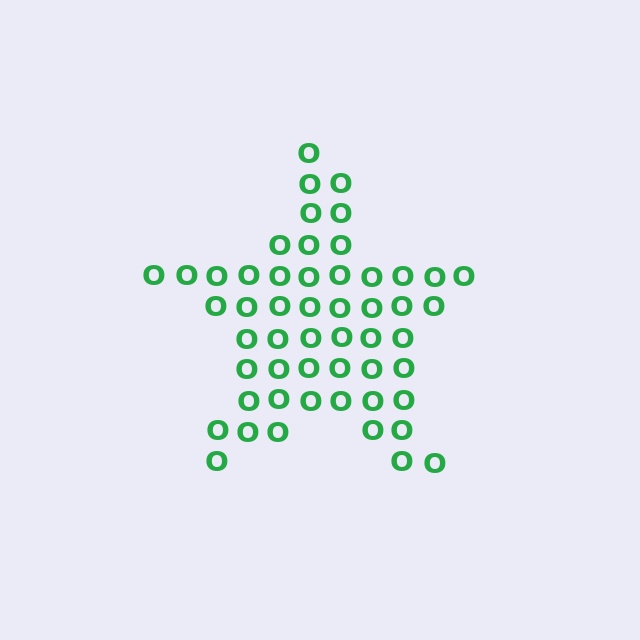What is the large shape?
The large shape is a star.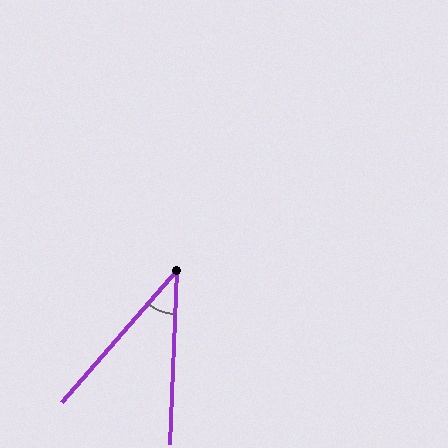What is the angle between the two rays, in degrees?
Approximately 39 degrees.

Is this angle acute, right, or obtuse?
It is acute.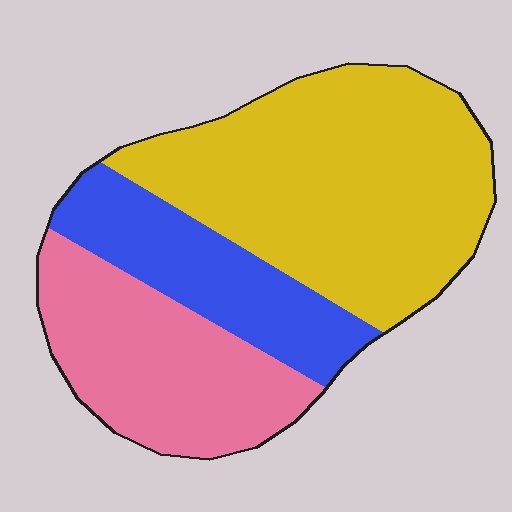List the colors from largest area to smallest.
From largest to smallest: yellow, pink, blue.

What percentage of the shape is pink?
Pink takes up about one quarter (1/4) of the shape.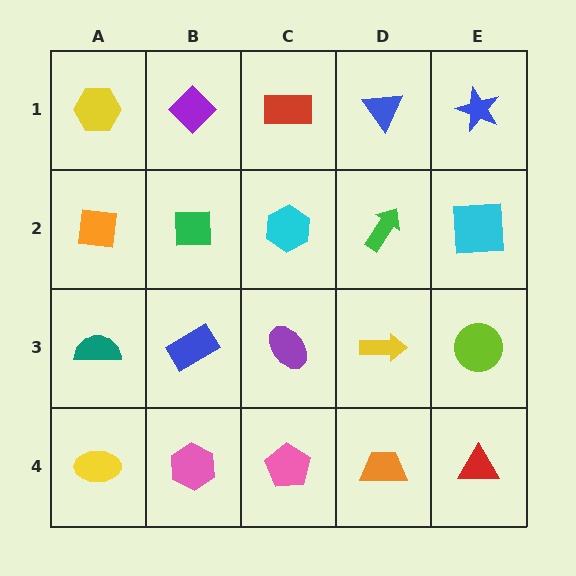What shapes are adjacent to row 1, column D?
A green arrow (row 2, column D), a red rectangle (row 1, column C), a blue star (row 1, column E).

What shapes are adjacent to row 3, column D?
A green arrow (row 2, column D), an orange trapezoid (row 4, column D), a purple ellipse (row 3, column C), a lime circle (row 3, column E).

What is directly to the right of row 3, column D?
A lime circle.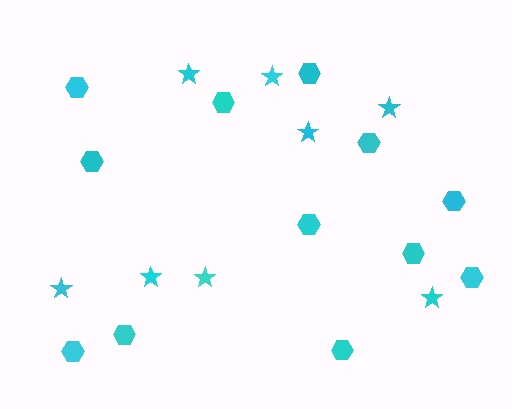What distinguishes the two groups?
There are 2 groups: one group of hexagons (12) and one group of stars (8).